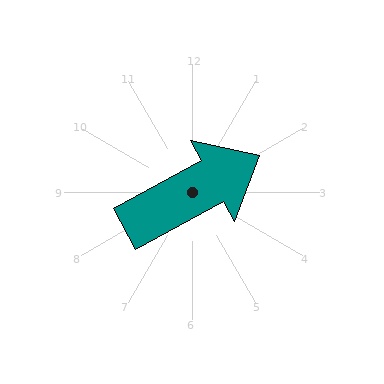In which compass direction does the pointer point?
Northeast.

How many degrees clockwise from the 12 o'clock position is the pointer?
Approximately 61 degrees.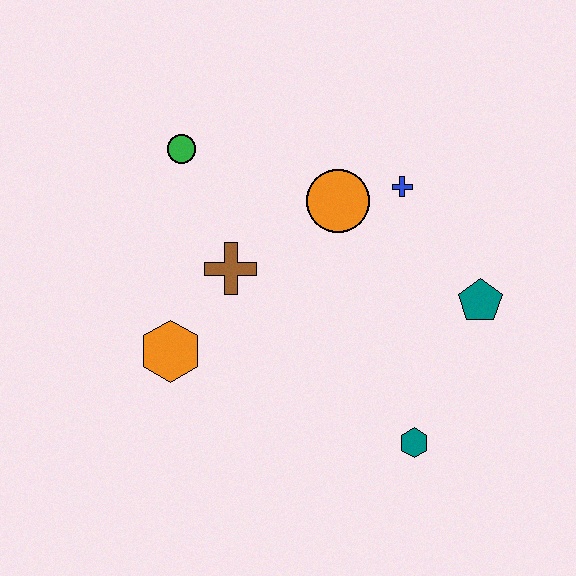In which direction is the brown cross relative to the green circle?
The brown cross is below the green circle.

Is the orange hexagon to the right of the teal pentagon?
No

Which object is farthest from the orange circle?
The teal hexagon is farthest from the orange circle.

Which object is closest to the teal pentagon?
The blue cross is closest to the teal pentagon.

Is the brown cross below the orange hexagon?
No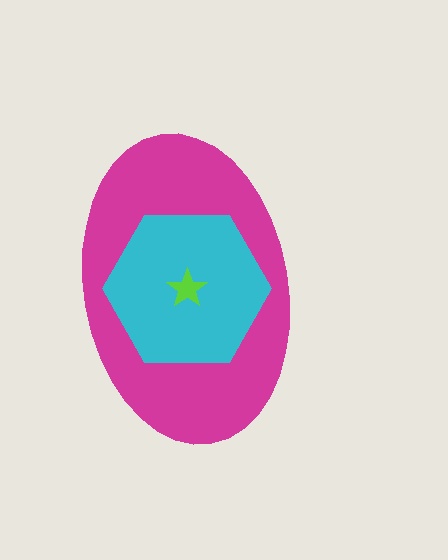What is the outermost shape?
The magenta ellipse.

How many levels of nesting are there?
3.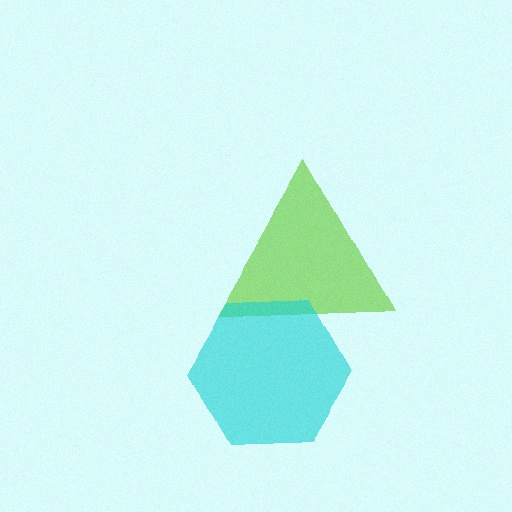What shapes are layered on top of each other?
The layered shapes are: a lime triangle, a cyan hexagon.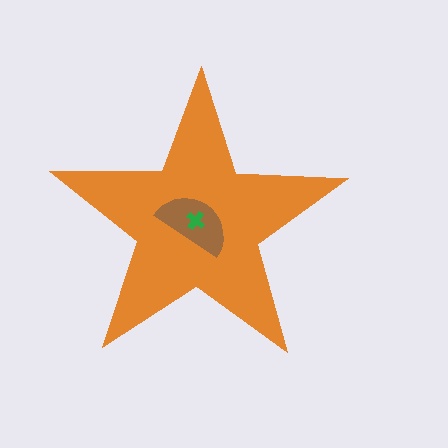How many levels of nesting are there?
3.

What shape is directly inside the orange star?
The brown semicircle.